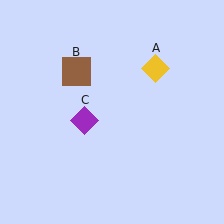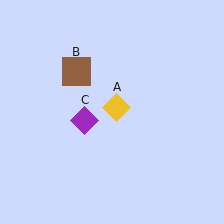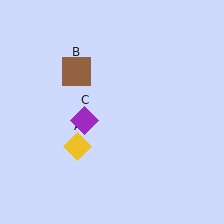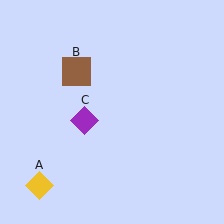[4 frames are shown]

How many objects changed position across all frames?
1 object changed position: yellow diamond (object A).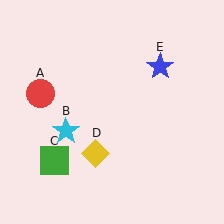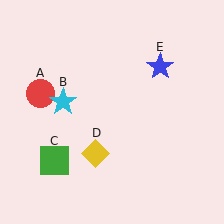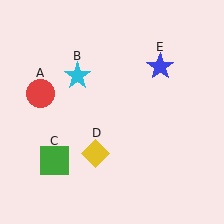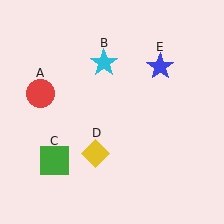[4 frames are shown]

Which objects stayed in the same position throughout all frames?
Red circle (object A) and green square (object C) and yellow diamond (object D) and blue star (object E) remained stationary.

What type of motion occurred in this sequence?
The cyan star (object B) rotated clockwise around the center of the scene.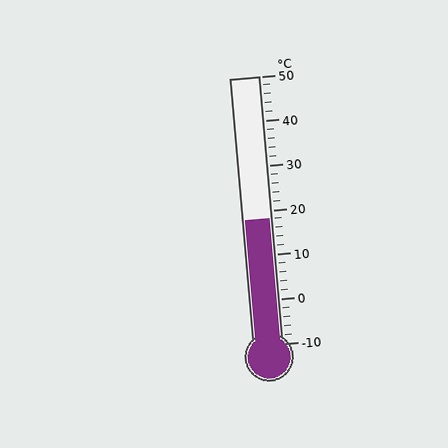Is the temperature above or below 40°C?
The temperature is below 40°C.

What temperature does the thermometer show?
The thermometer shows approximately 18°C.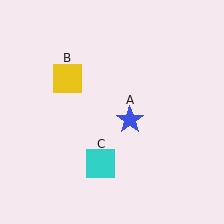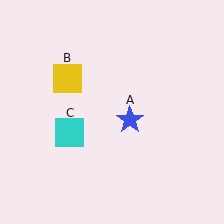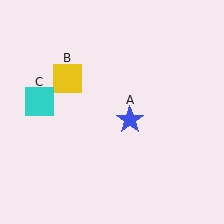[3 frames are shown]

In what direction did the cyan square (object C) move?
The cyan square (object C) moved up and to the left.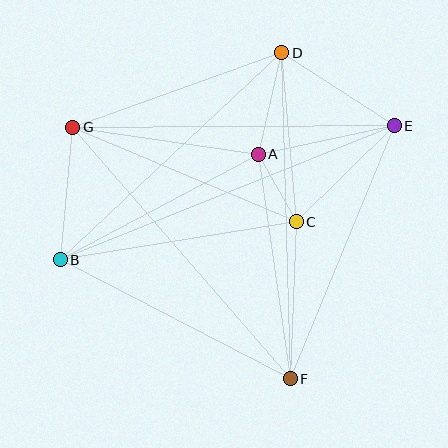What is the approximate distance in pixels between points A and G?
The distance between A and G is approximately 187 pixels.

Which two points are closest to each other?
Points A and C are closest to each other.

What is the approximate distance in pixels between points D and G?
The distance between D and G is approximately 222 pixels.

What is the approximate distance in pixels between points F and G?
The distance between F and G is approximately 332 pixels.